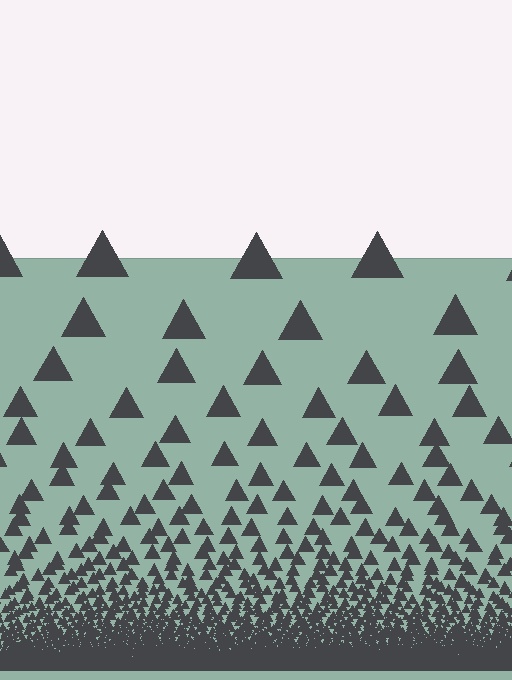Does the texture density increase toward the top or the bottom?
Density increases toward the bottom.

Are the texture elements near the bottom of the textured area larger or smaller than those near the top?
Smaller. The gradient is inverted — elements near the bottom are smaller and denser.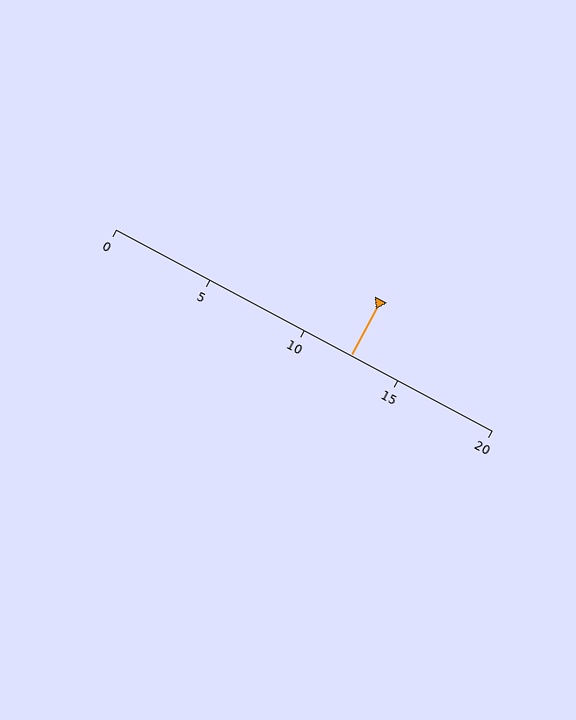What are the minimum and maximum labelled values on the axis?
The axis runs from 0 to 20.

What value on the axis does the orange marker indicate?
The marker indicates approximately 12.5.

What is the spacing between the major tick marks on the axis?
The major ticks are spaced 5 apart.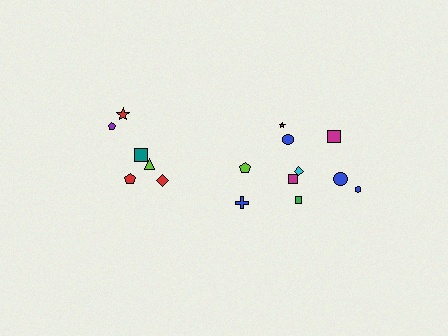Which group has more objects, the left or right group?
The right group.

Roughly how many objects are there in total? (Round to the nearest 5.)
Roughly 15 objects in total.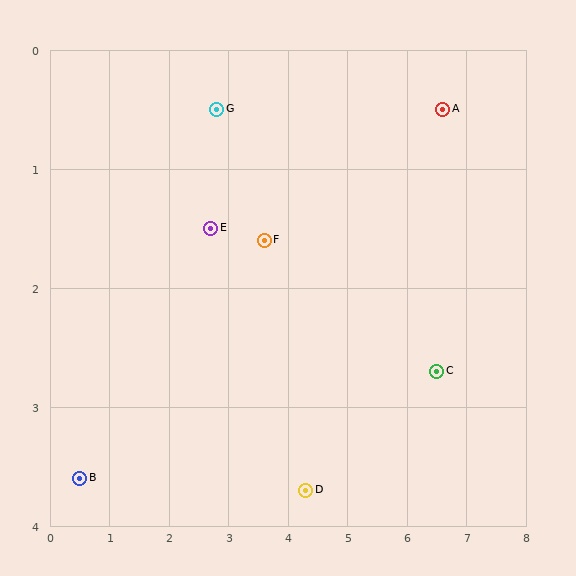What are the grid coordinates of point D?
Point D is at approximately (4.3, 3.7).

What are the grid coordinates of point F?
Point F is at approximately (3.6, 1.6).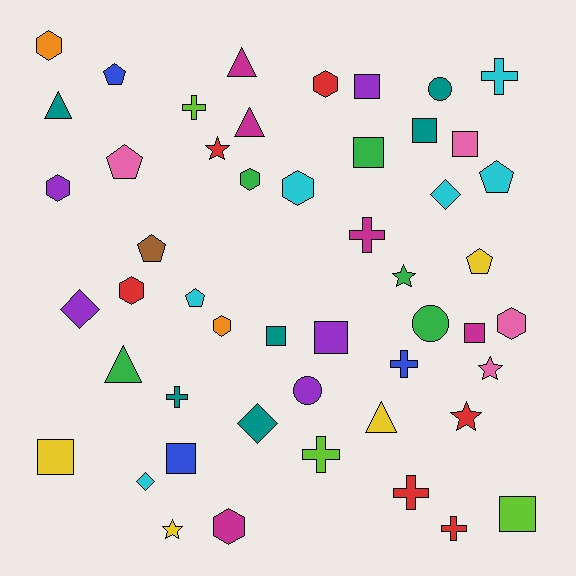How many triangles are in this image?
There are 5 triangles.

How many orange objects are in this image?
There are 2 orange objects.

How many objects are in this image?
There are 50 objects.